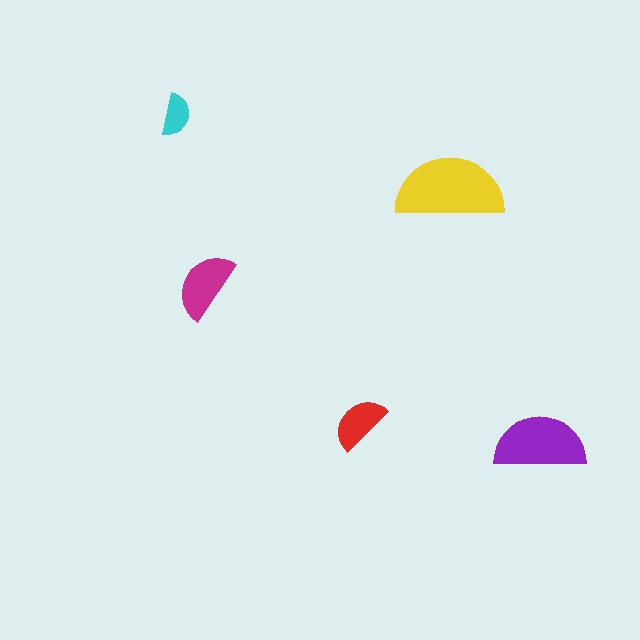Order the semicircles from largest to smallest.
the yellow one, the purple one, the magenta one, the red one, the cyan one.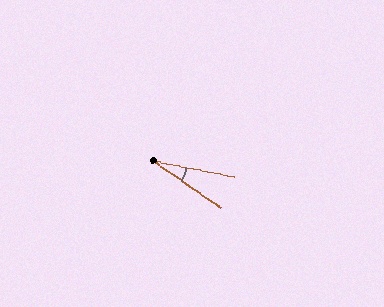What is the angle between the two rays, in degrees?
Approximately 24 degrees.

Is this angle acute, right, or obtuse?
It is acute.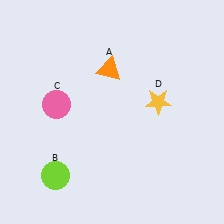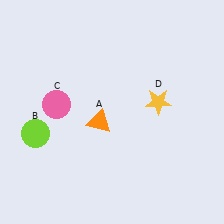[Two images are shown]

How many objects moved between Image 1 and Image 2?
2 objects moved between the two images.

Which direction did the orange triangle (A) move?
The orange triangle (A) moved down.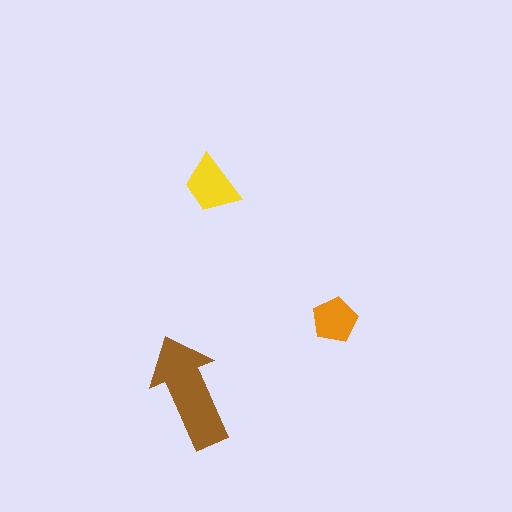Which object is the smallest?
The orange pentagon.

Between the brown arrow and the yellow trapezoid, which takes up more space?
The brown arrow.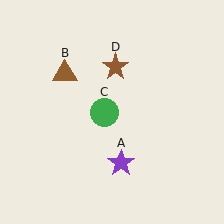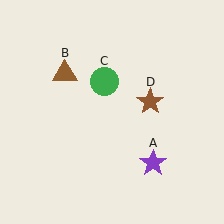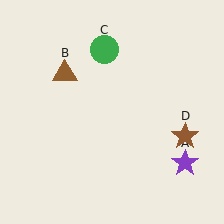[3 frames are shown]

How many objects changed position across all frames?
3 objects changed position: purple star (object A), green circle (object C), brown star (object D).